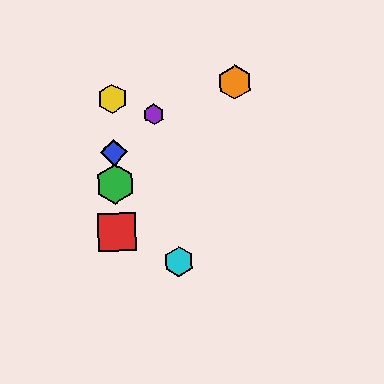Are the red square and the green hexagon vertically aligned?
Yes, both are at x≈117.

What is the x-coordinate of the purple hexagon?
The purple hexagon is at x≈154.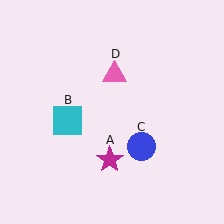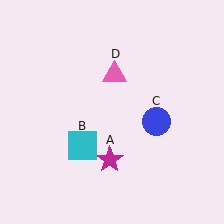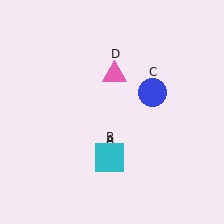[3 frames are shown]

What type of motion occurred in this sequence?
The cyan square (object B), blue circle (object C) rotated counterclockwise around the center of the scene.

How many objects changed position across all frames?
2 objects changed position: cyan square (object B), blue circle (object C).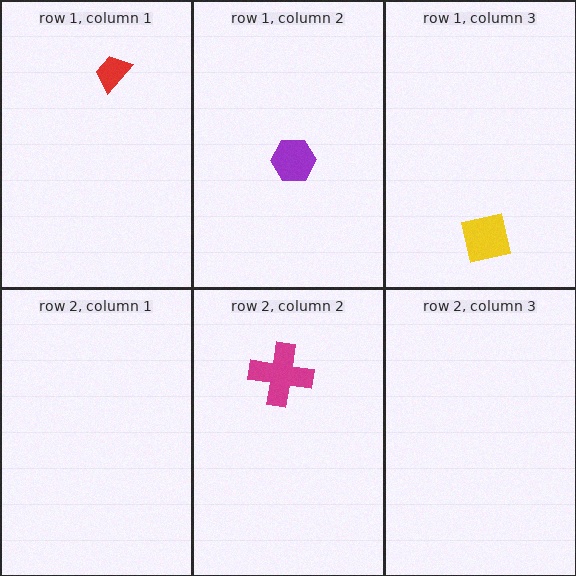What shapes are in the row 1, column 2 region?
The purple hexagon.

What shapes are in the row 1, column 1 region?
The red trapezoid.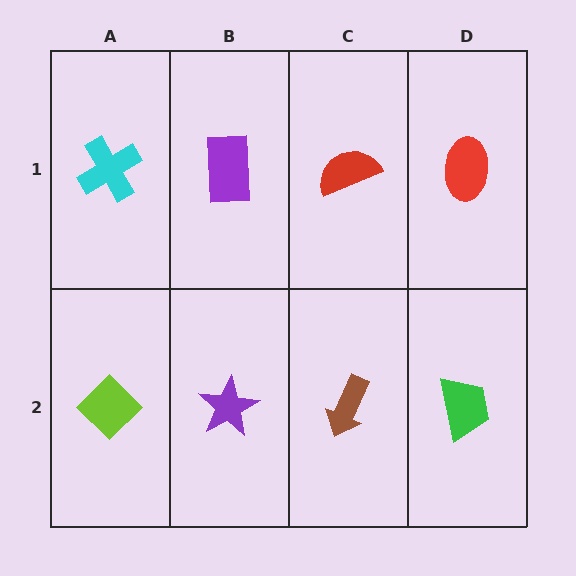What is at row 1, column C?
A red semicircle.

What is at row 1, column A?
A cyan cross.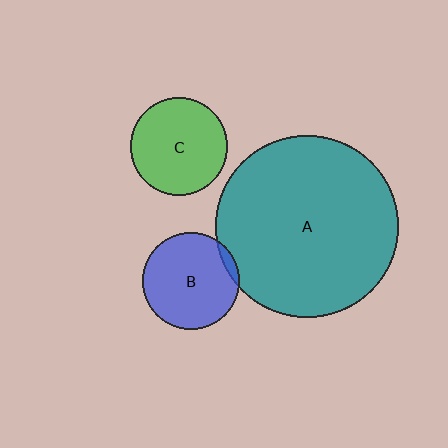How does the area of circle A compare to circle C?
Approximately 3.5 times.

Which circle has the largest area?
Circle A (teal).